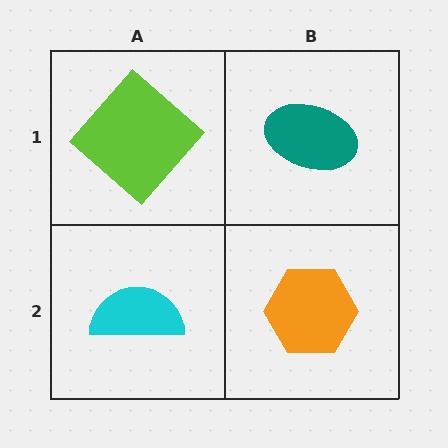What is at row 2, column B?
An orange hexagon.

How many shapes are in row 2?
2 shapes.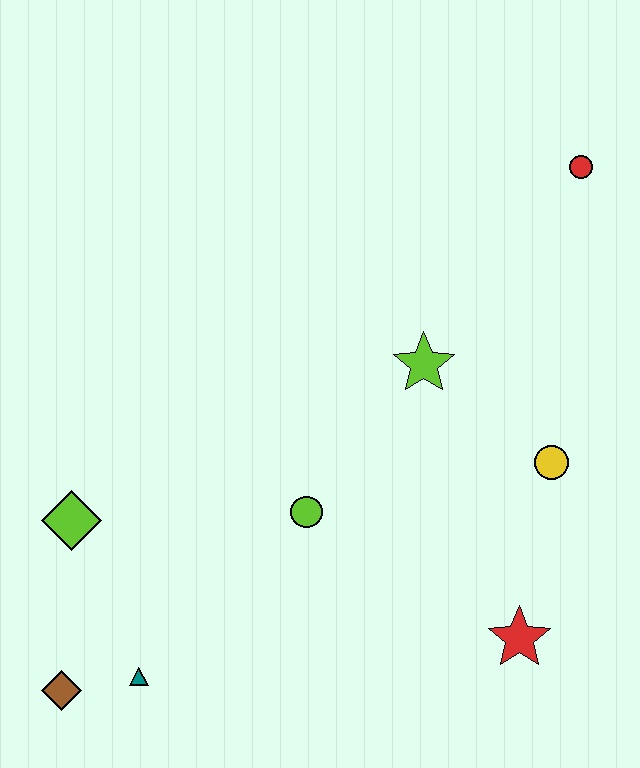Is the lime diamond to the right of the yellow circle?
No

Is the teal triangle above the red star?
No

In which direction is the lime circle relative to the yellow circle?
The lime circle is to the left of the yellow circle.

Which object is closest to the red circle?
The lime star is closest to the red circle.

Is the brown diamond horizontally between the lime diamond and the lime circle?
No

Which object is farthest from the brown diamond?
The red circle is farthest from the brown diamond.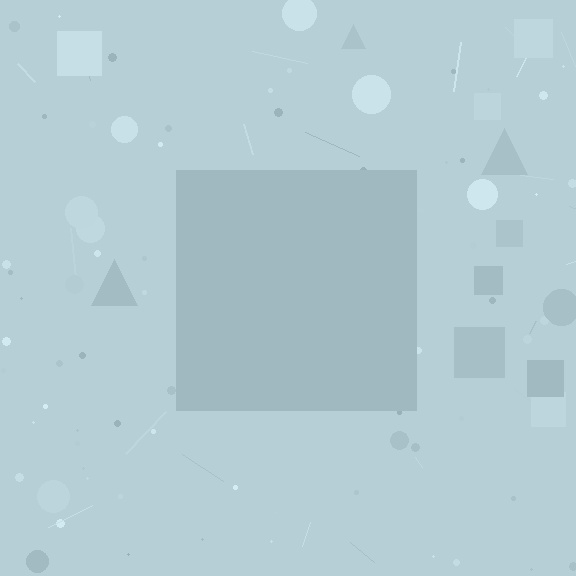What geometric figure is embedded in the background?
A square is embedded in the background.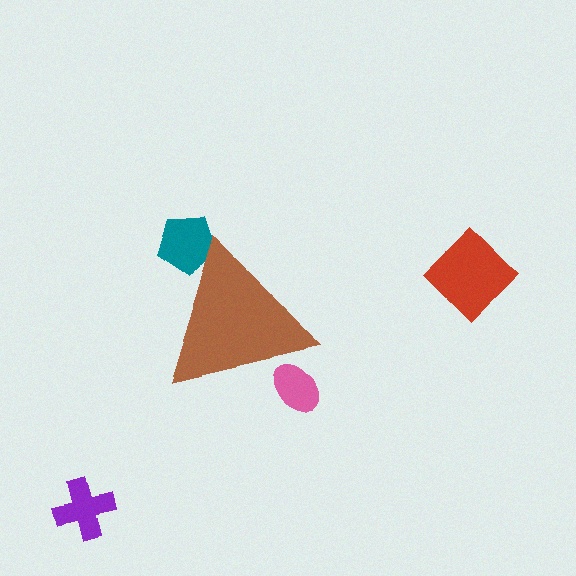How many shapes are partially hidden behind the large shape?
2 shapes are partially hidden.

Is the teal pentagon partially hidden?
Yes, the teal pentagon is partially hidden behind the brown triangle.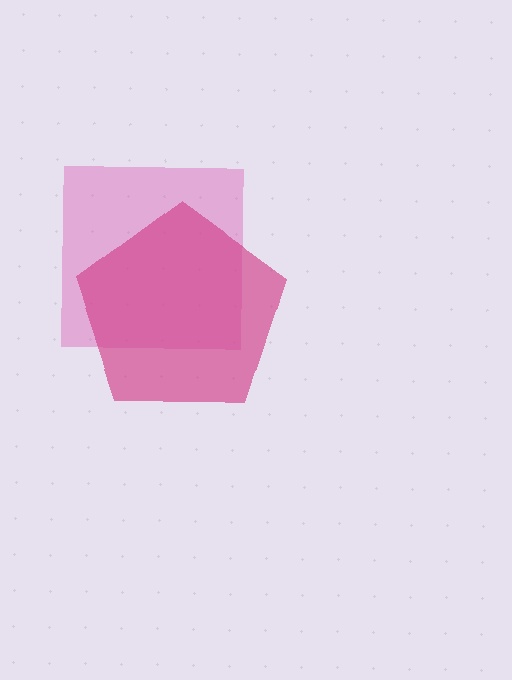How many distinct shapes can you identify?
There are 2 distinct shapes: a pink square, a magenta pentagon.